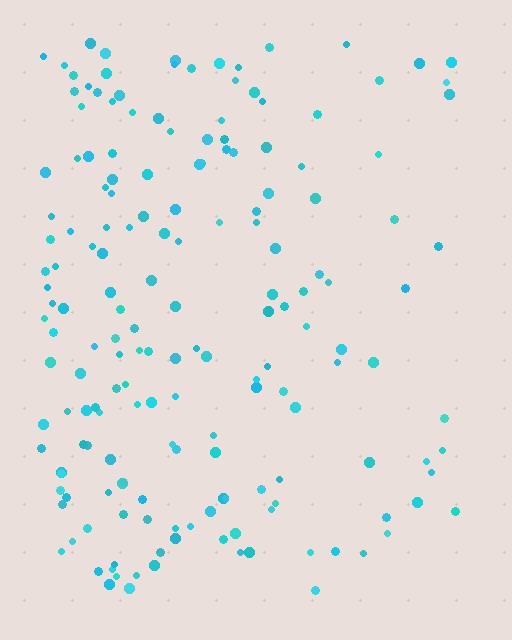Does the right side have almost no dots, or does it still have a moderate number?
Still a moderate number, just noticeably fewer than the left.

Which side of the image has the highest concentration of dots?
The left.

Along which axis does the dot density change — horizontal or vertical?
Horizontal.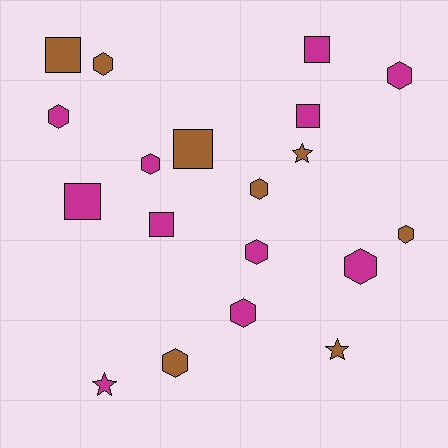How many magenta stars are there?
There is 1 magenta star.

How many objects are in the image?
There are 19 objects.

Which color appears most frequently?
Magenta, with 11 objects.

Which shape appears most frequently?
Hexagon, with 10 objects.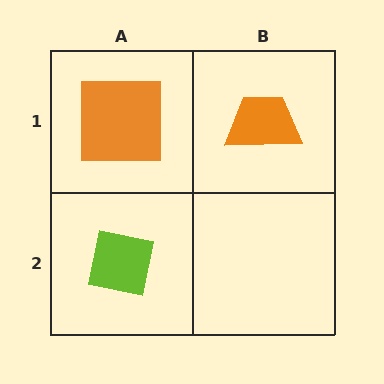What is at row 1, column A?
An orange square.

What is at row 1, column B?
An orange trapezoid.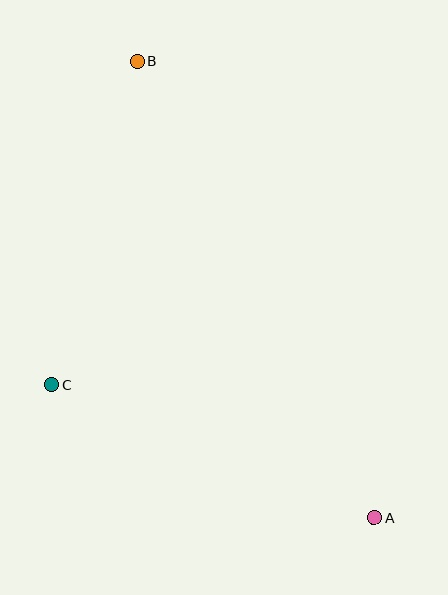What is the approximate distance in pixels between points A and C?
The distance between A and C is approximately 349 pixels.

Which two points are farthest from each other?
Points A and B are farthest from each other.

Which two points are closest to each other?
Points B and C are closest to each other.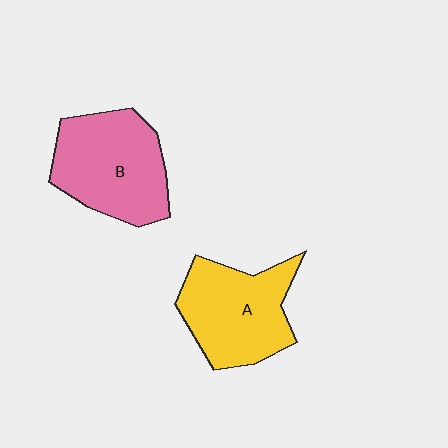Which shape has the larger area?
Shape B (pink).